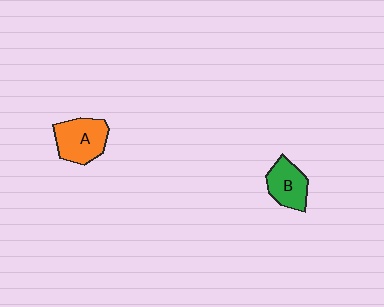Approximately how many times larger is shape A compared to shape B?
Approximately 1.3 times.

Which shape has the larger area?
Shape A (orange).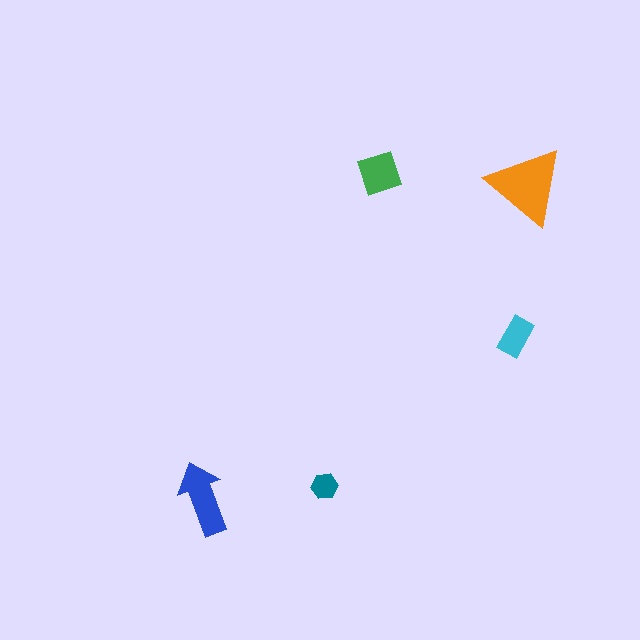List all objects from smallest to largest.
The teal hexagon, the cyan rectangle, the green diamond, the blue arrow, the orange triangle.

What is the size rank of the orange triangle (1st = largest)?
1st.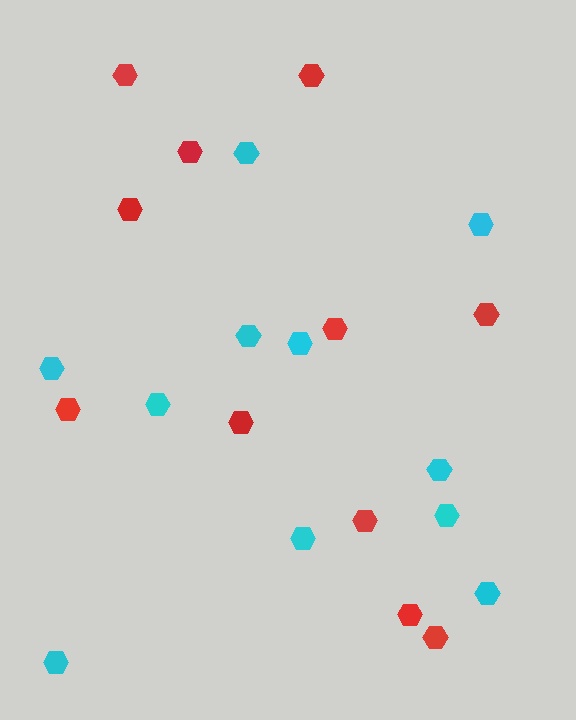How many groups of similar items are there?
There are 2 groups: one group of red hexagons (11) and one group of cyan hexagons (11).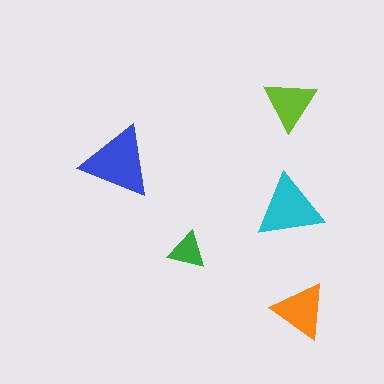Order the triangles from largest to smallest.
the blue one, the cyan one, the orange one, the lime one, the green one.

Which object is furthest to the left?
The blue triangle is leftmost.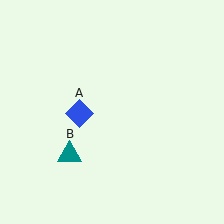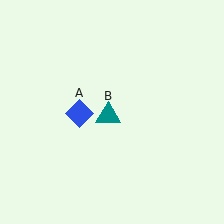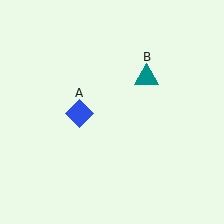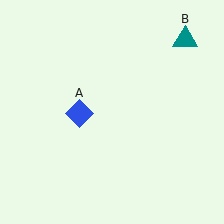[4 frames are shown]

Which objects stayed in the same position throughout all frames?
Blue diamond (object A) remained stationary.